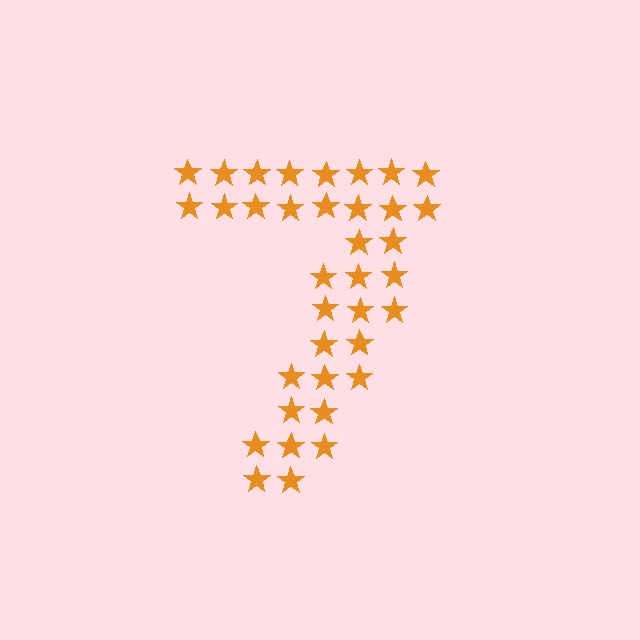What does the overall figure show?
The overall figure shows the digit 7.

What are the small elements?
The small elements are stars.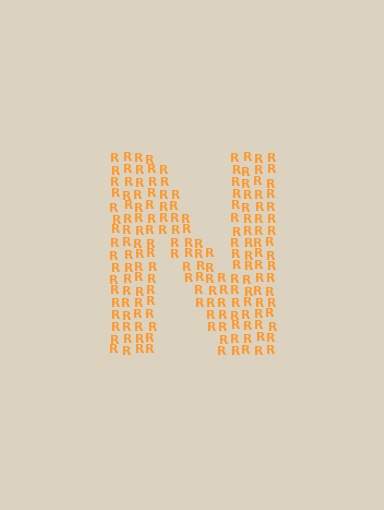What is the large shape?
The large shape is the letter N.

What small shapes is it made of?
It is made of small letter R's.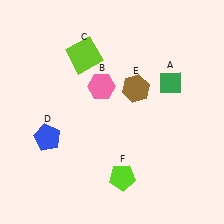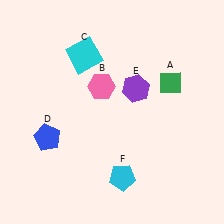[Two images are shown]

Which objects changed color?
C changed from lime to cyan. E changed from brown to purple. F changed from lime to cyan.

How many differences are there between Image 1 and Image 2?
There are 3 differences between the two images.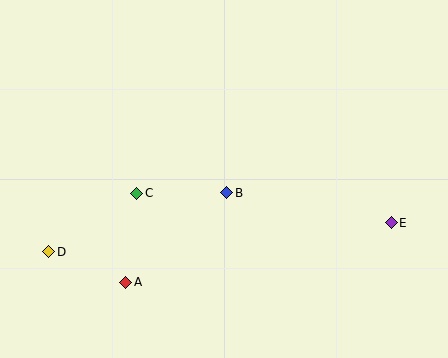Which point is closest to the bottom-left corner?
Point D is closest to the bottom-left corner.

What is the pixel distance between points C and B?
The distance between C and B is 90 pixels.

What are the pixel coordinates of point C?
Point C is at (137, 193).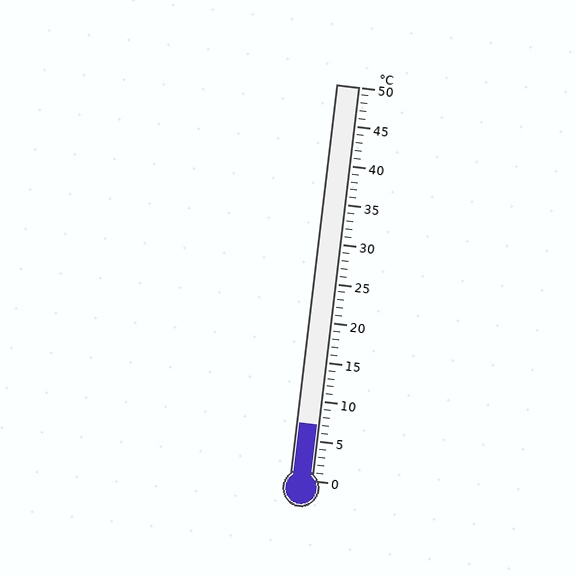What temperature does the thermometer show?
The thermometer shows approximately 7°C.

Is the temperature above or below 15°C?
The temperature is below 15°C.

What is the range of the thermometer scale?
The thermometer scale ranges from 0°C to 50°C.